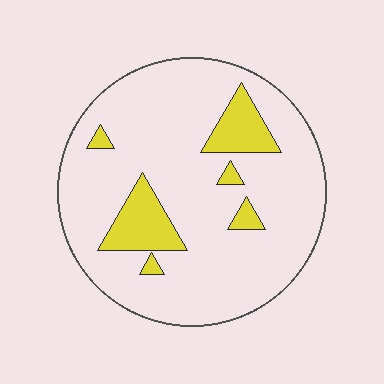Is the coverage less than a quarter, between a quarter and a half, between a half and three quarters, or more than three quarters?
Less than a quarter.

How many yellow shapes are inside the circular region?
6.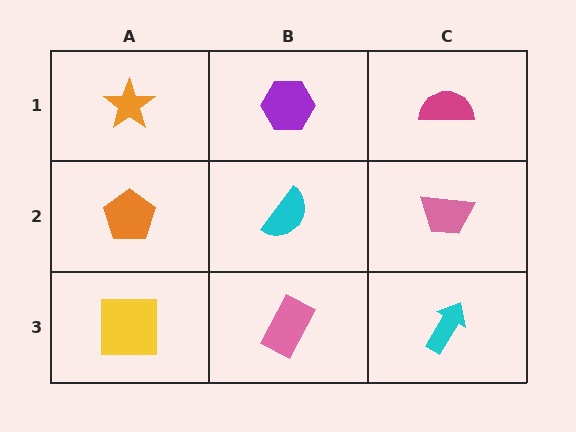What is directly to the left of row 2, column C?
A cyan semicircle.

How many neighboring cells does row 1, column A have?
2.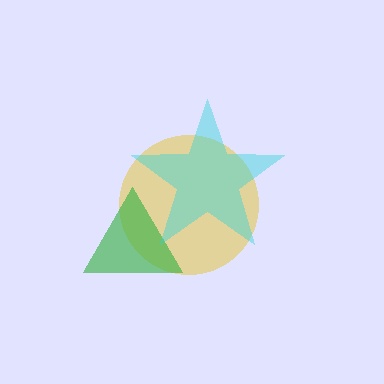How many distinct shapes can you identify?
There are 3 distinct shapes: a yellow circle, a green triangle, a cyan star.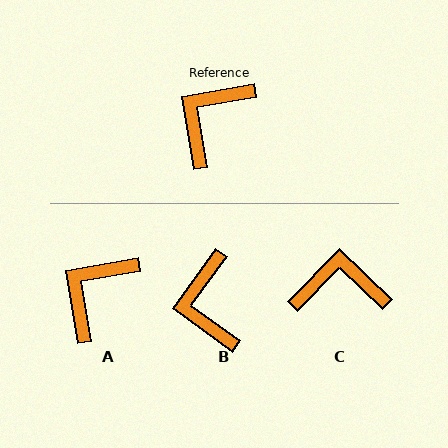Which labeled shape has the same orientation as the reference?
A.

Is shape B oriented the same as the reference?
No, it is off by about 44 degrees.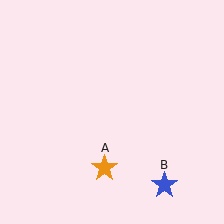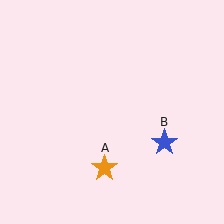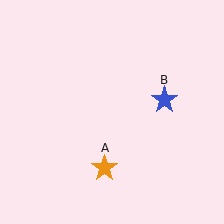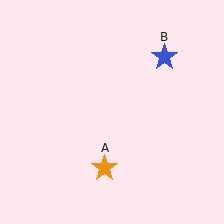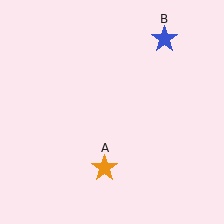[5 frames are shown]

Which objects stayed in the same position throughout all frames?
Orange star (object A) remained stationary.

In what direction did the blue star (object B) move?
The blue star (object B) moved up.